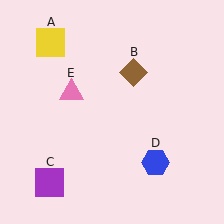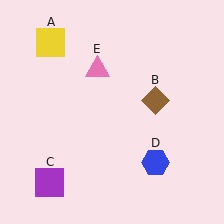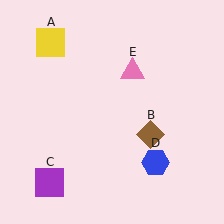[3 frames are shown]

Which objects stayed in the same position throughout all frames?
Yellow square (object A) and purple square (object C) and blue hexagon (object D) remained stationary.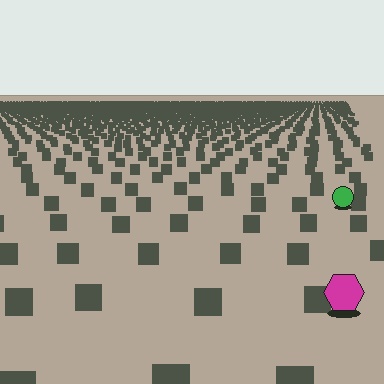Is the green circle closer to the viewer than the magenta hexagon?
No. The magenta hexagon is closer — you can tell from the texture gradient: the ground texture is coarser near it.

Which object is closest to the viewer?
The magenta hexagon is closest. The texture marks near it are larger and more spread out.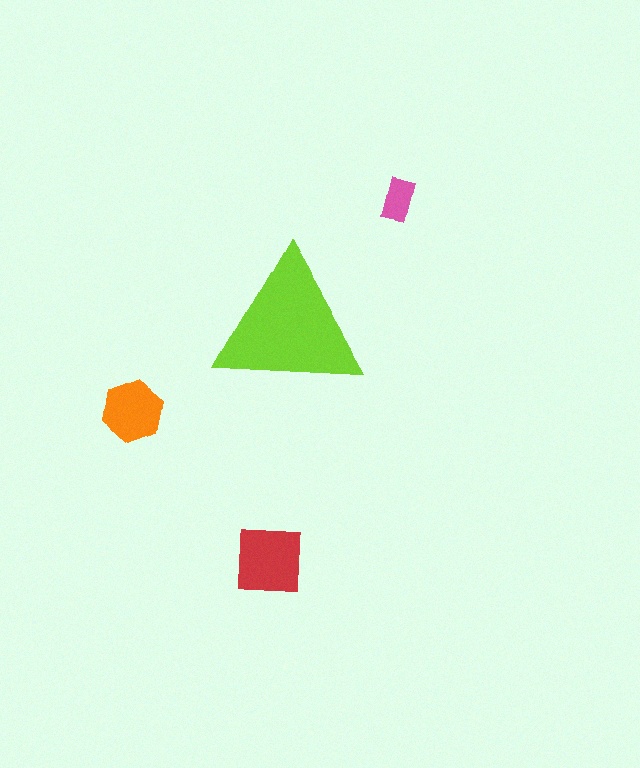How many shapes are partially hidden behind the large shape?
0 shapes are partially hidden.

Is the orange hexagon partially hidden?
No, the orange hexagon is fully visible.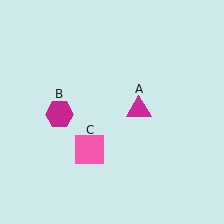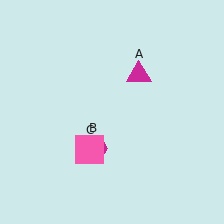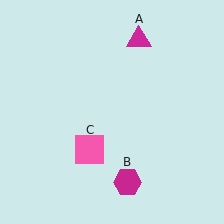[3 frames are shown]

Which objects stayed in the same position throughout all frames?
Pink square (object C) remained stationary.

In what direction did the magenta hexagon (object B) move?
The magenta hexagon (object B) moved down and to the right.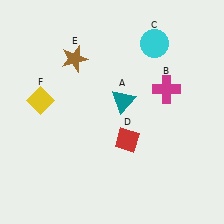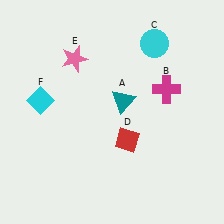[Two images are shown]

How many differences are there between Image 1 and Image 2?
There are 2 differences between the two images.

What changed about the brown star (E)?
In Image 1, E is brown. In Image 2, it changed to pink.